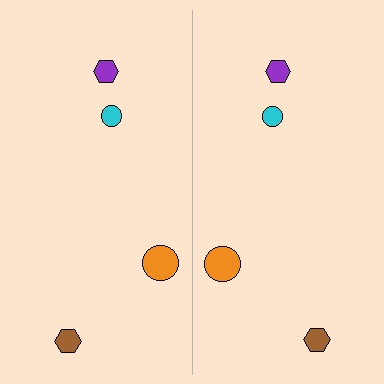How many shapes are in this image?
There are 8 shapes in this image.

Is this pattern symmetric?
Yes, this pattern has bilateral (reflection) symmetry.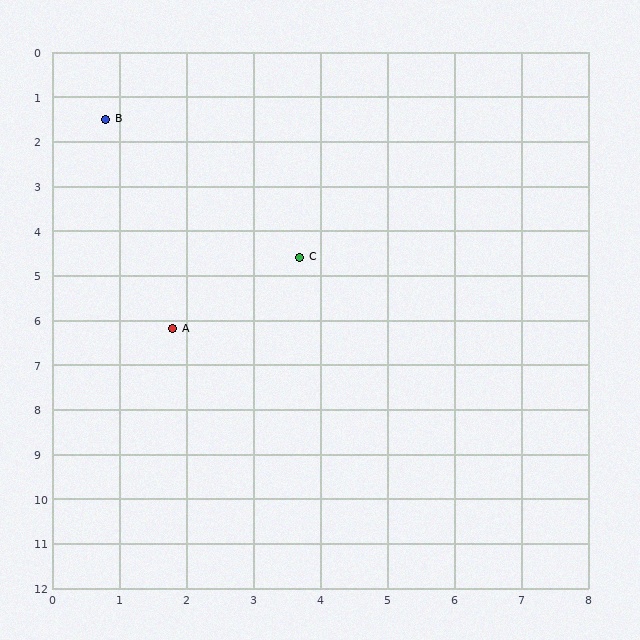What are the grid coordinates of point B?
Point B is at approximately (0.8, 1.5).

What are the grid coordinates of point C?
Point C is at approximately (3.7, 4.6).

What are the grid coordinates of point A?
Point A is at approximately (1.8, 6.2).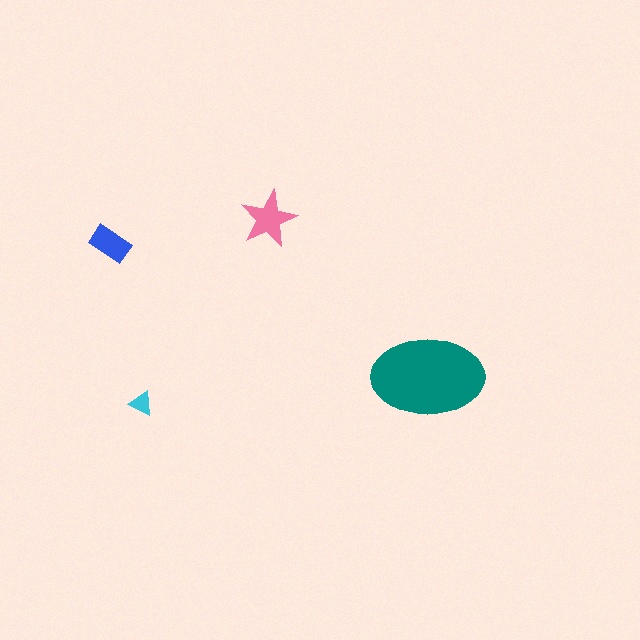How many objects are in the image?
There are 4 objects in the image.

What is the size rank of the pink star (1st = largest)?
2nd.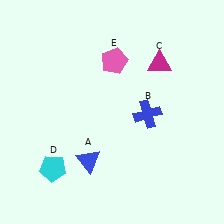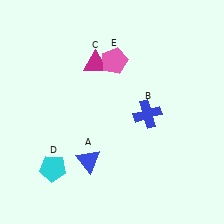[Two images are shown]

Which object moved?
The magenta triangle (C) moved left.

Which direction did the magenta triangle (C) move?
The magenta triangle (C) moved left.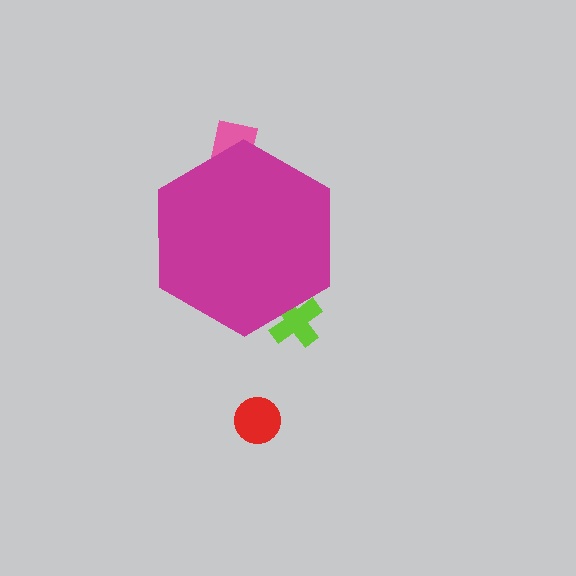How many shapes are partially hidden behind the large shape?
2 shapes are partially hidden.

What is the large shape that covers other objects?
A magenta hexagon.